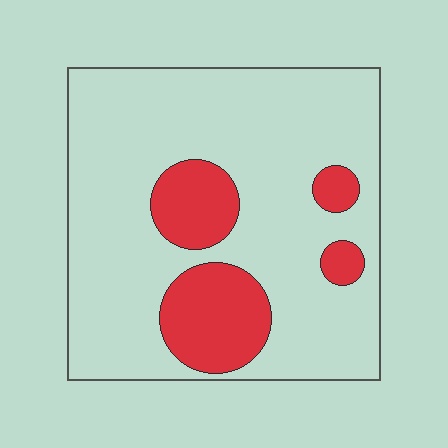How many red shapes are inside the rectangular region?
4.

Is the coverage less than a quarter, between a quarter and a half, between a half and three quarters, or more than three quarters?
Less than a quarter.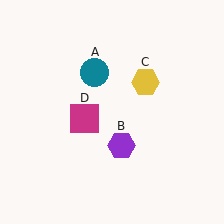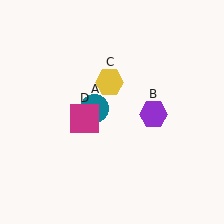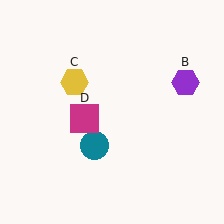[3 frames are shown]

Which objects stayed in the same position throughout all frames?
Magenta square (object D) remained stationary.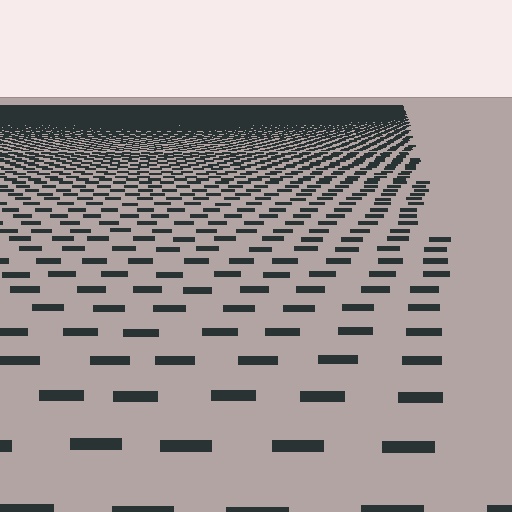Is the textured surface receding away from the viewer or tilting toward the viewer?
The surface is receding away from the viewer. Texture elements get smaller and denser toward the top.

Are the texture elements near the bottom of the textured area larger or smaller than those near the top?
Larger. Near the bottom, elements are closer to the viewer and appear at a bigger on-screen size.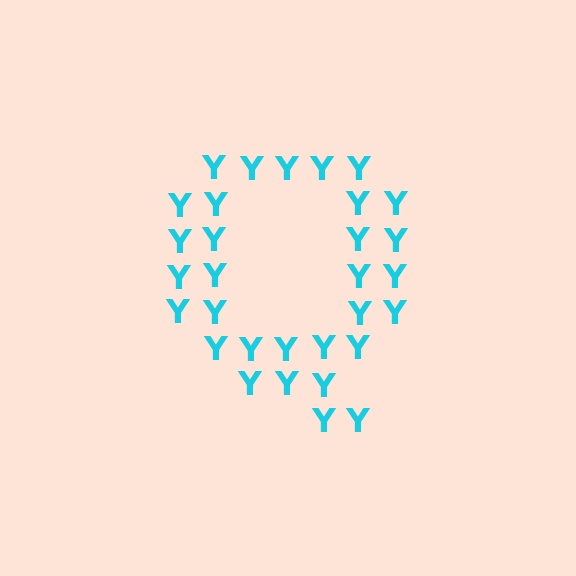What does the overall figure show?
The overall figure shows the letter Q.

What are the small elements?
The small elements are letter Y's.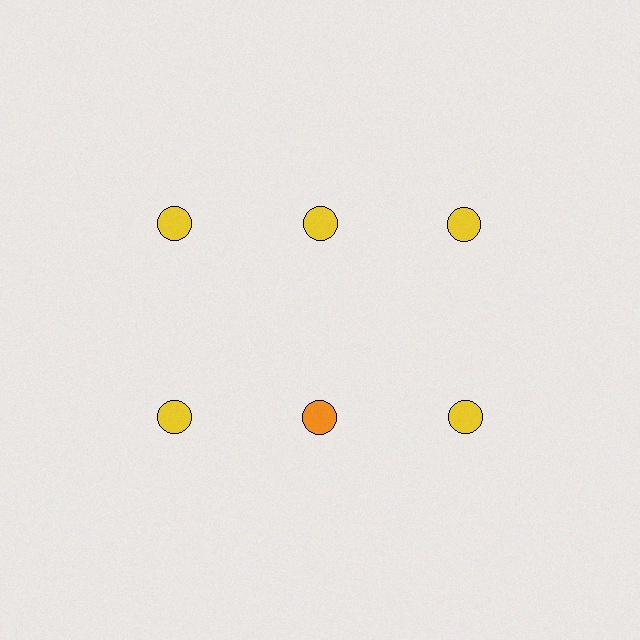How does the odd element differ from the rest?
It has a different color: orange instead of yellow.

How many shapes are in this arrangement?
There are 6 shapes arranged in a grid pattern.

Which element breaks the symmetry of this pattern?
The orange circle in the second row, second from left column breaks the symmetry. All other shapes are yellow circles.